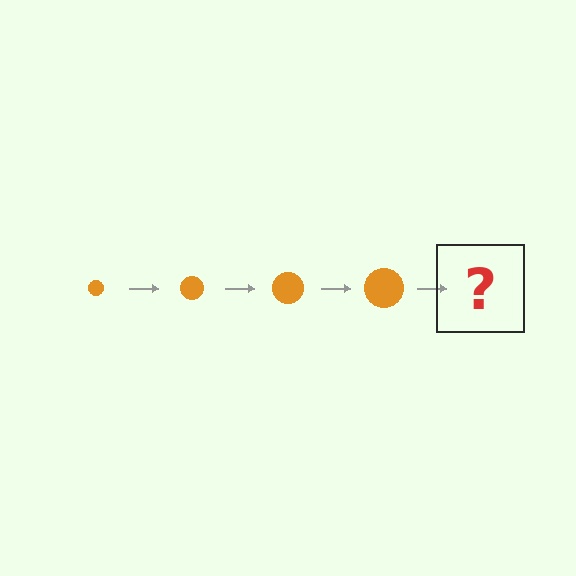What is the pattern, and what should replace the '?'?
The pattern is that the circle gets progressively larger each step. The '?' should be an orange circle, larger than the previous one.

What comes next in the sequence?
The next element should be an orange circle, larger than the previous one.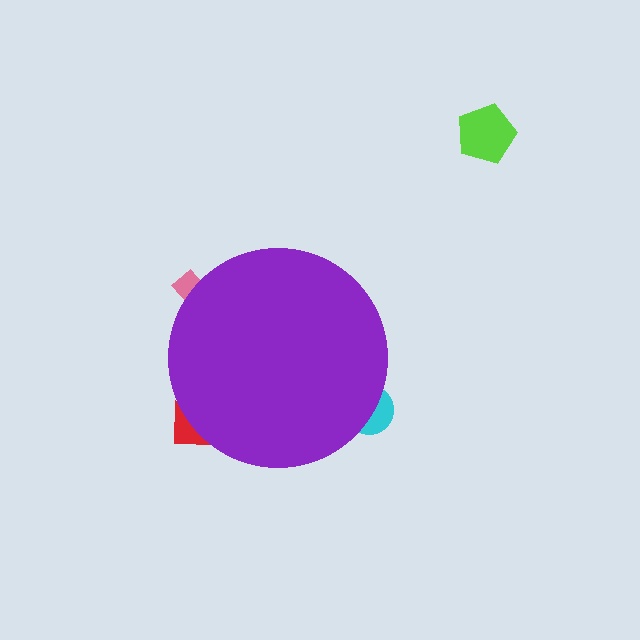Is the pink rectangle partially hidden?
Yes, the pink rectangle is partially hidden behind the purple circle.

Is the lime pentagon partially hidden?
No, the lime pentagon is fully visible.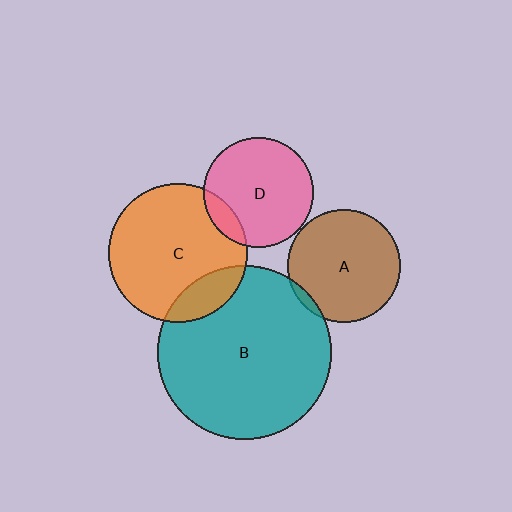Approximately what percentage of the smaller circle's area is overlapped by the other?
Approximately 5%.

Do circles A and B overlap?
Yes.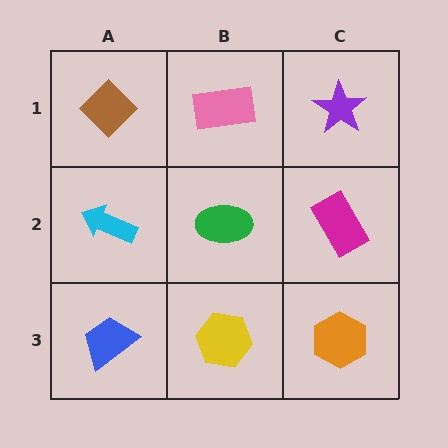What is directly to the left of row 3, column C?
A yellow hexagon.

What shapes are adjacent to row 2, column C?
A purple star (row 1, column C), an orange hexagon (row 3, column C), a green ellipse (row 2, column B).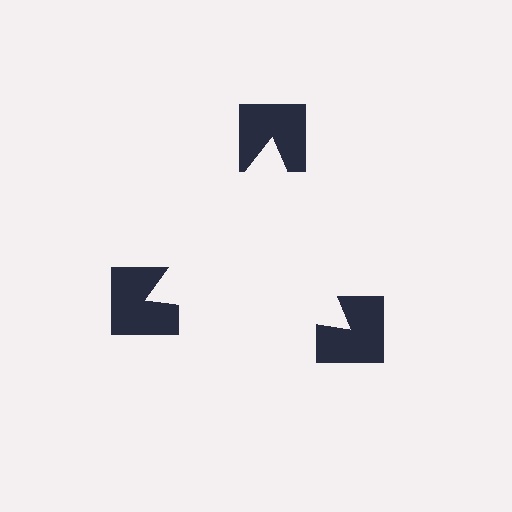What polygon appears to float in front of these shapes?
An illusory triangle — its edges are inferred from the aligned wedge cuts in the notched squares, not physically drawn.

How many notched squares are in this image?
There are 3 — one at each vertex of the illusory triangle.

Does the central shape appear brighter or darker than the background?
It typically appears slightly brighter than the background, even though no actual brightness change is drawn.